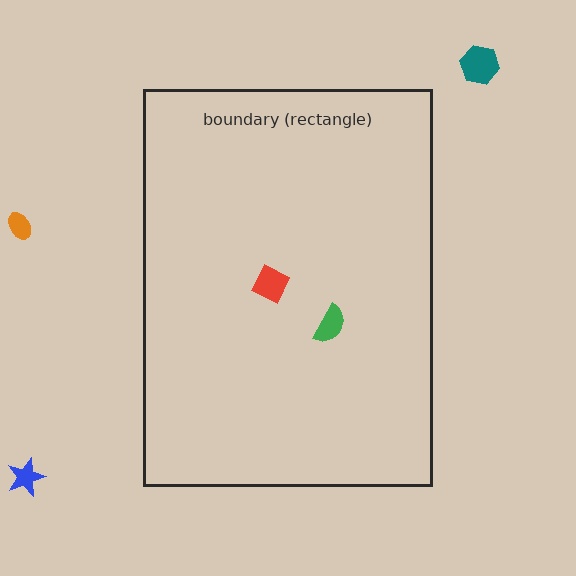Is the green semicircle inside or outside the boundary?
Inside.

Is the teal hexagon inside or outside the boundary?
Outside.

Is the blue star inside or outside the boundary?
Outside.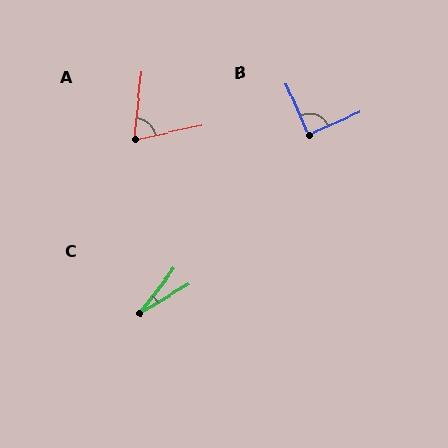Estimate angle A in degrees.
Approximately 71 degrees.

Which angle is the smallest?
C, at approximately 21 degrees.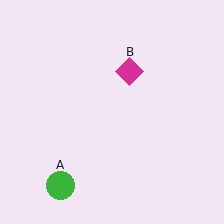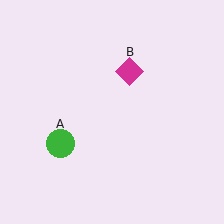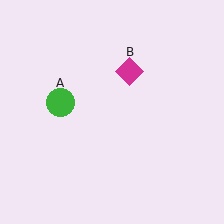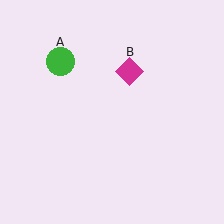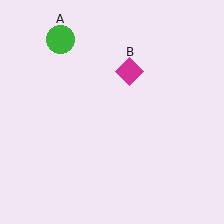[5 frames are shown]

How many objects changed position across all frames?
1 object changed position: green circle (object A).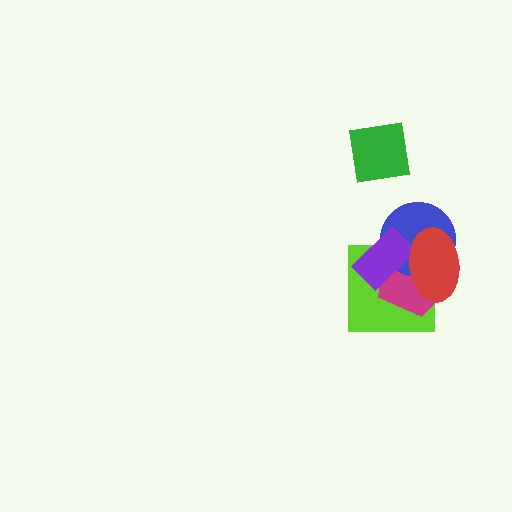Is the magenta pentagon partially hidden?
Yes, it is partially covered by another shape.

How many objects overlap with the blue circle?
4 objects overlap with the blue circle.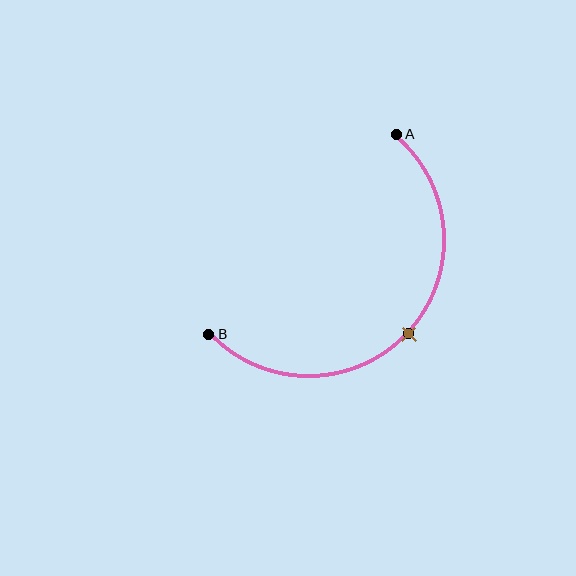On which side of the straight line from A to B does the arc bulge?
The arc bulges below and to the right of the straight line connecting A and B.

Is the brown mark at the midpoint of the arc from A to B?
Yes. The brown mark lies on the arc at equal arc-length from both A and B — it is the arc midpoint.